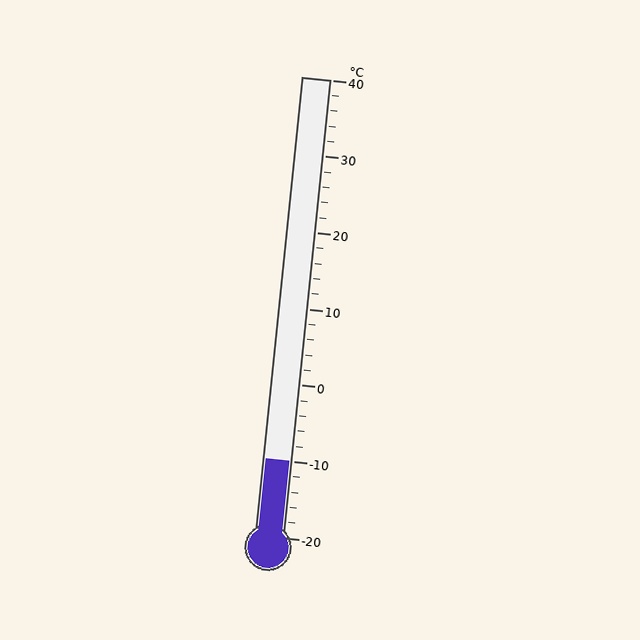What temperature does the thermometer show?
The thermometer shows approximately -10°C.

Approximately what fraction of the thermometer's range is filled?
The thermometer is filled to approximately 15% of its range.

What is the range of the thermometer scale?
The thermometer scale ranges from -20°C to 40°C.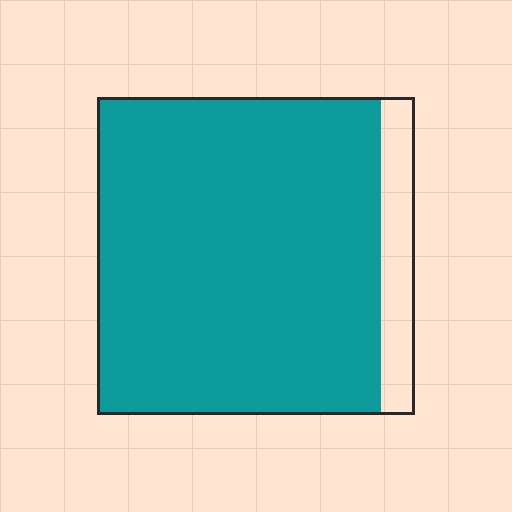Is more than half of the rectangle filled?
Yes.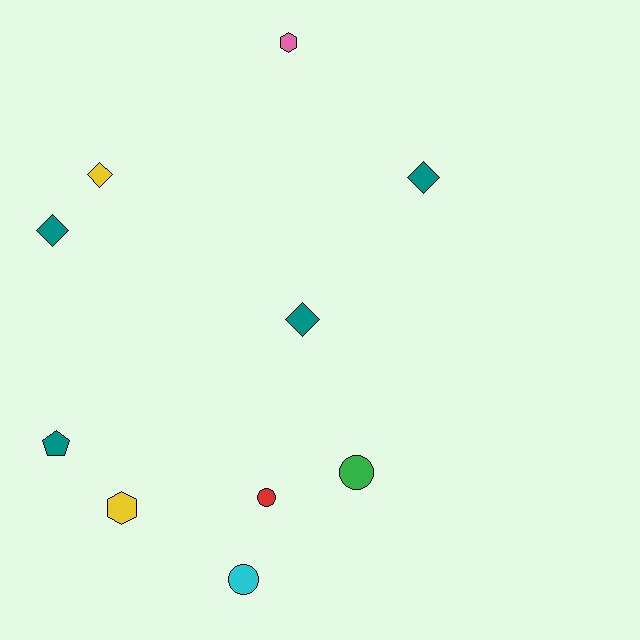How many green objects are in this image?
There is 1 green object.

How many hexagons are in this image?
There are 2 hexagons.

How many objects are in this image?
There are 10 objects.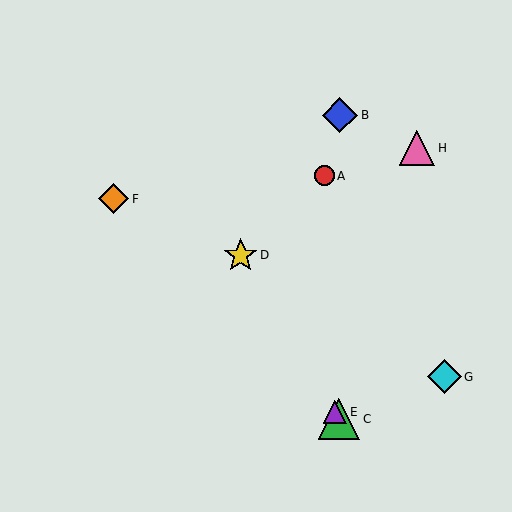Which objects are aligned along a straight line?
Objects C, D, E are aligned along a straight line.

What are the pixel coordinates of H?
Object H is at (417, 148).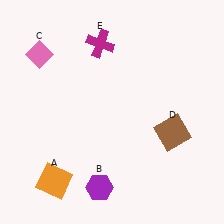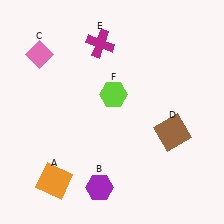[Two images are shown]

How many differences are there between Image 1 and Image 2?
There is 1 difference between the two images.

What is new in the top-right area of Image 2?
A lime hexagon (F) was added in the top-right area of Image 2.